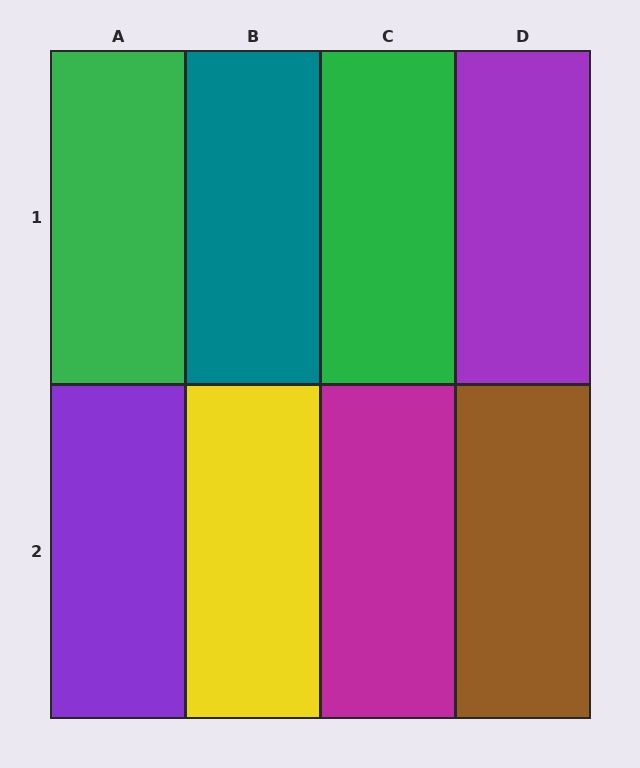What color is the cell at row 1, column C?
Green.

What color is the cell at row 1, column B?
Teal.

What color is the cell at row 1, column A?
Green.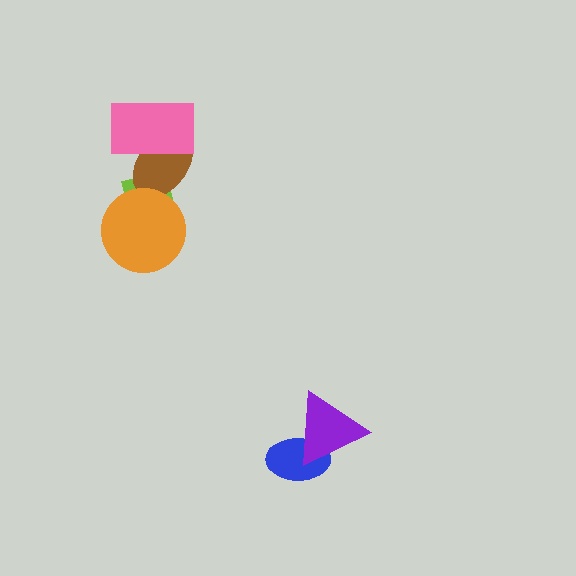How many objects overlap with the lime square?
2 objects overlap with the lime square.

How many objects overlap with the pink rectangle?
1 object overlaps with the pink rectangle.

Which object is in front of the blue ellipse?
The purple triangle is in front of the blue ellipse.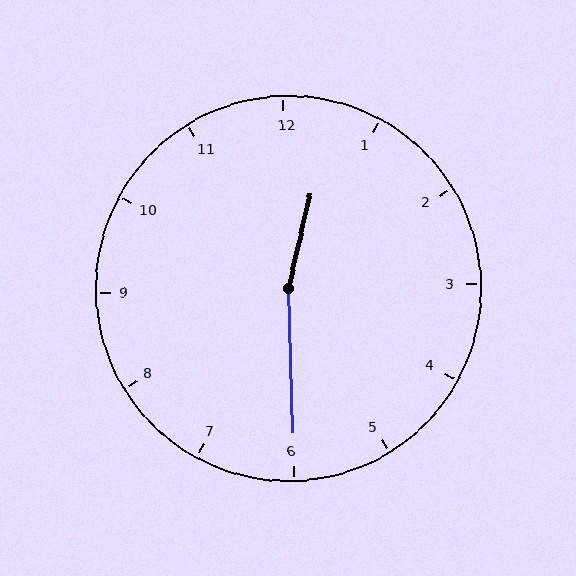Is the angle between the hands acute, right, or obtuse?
It is obtuse.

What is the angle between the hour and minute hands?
Approximately 165 degrees.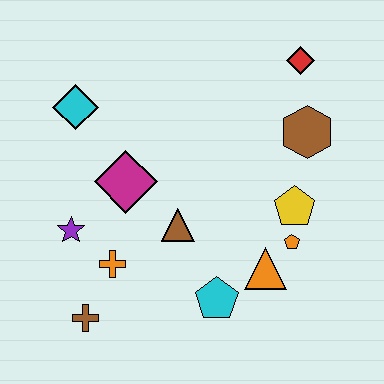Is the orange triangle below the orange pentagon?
Yes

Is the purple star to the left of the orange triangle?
Yes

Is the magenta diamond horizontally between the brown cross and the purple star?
No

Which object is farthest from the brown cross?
The red diamond is farthest from the brown cross.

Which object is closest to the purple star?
The orange cross is closest to the purple star.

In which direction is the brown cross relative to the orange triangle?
The brown cross is to the left of the orange triangle.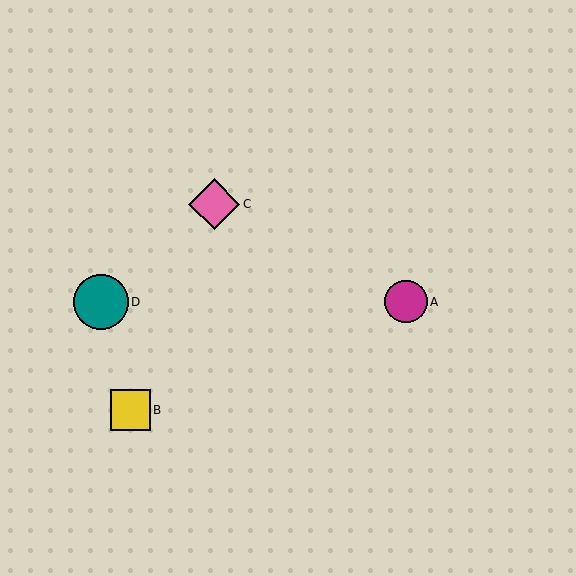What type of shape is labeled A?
Shape A is a magenta circle.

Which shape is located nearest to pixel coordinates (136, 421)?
The yellow square (labeled B) at (130, 410) is nearest to that location.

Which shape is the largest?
The teal circle (labeled D) is the largest.